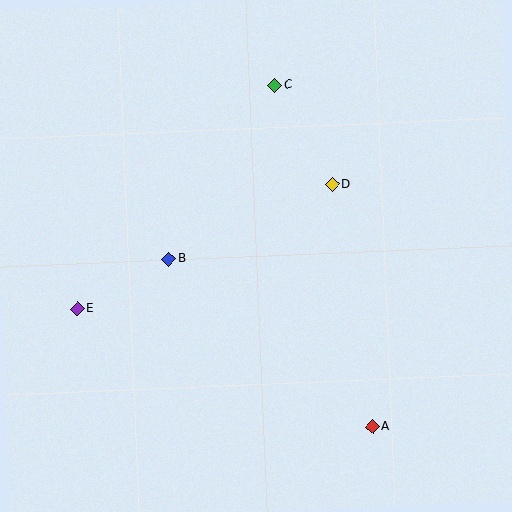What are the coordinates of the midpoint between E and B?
The midpoint between E and B is at (123, 284).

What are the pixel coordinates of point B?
Point B is at (169, 259).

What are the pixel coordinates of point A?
Point A is at (373, 427).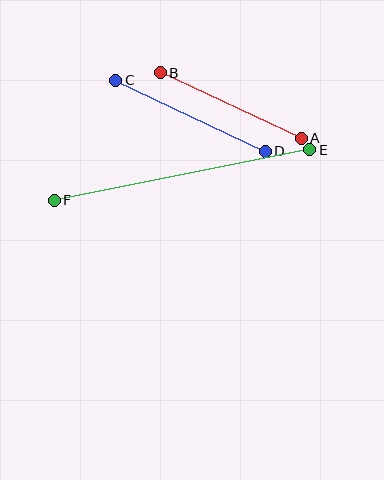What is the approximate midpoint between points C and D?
The midpoint is at approximately (190, 116) pixels.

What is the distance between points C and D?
The distance is approximately 165 pixels.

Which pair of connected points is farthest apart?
Points E and F are farthest apart.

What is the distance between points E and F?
The distance is approximately 260 pixels.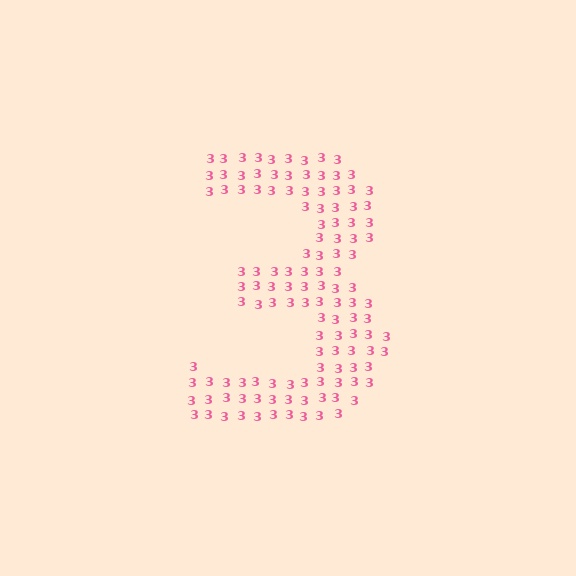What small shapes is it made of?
It is made of small digit 3's.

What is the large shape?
The large shape is the digit 3.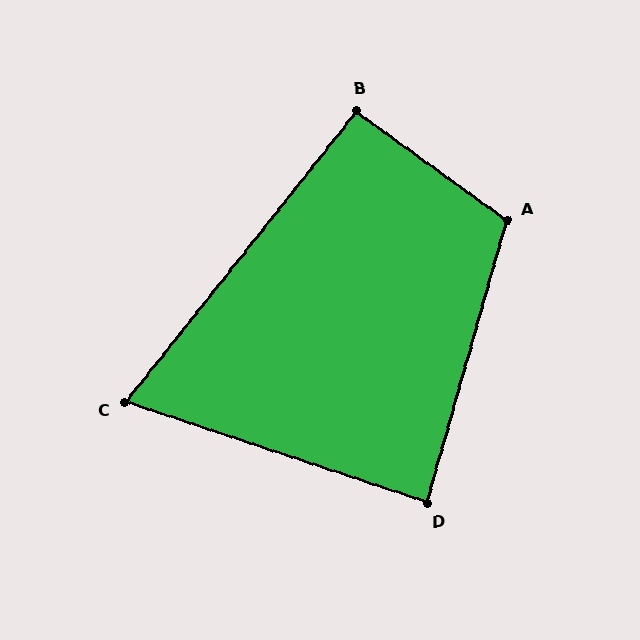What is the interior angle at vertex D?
Approximately 87 degrees (approximately right).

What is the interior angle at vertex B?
Approximately 93 degrees (approximately right).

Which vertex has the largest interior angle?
A, at approximately 110 degrees.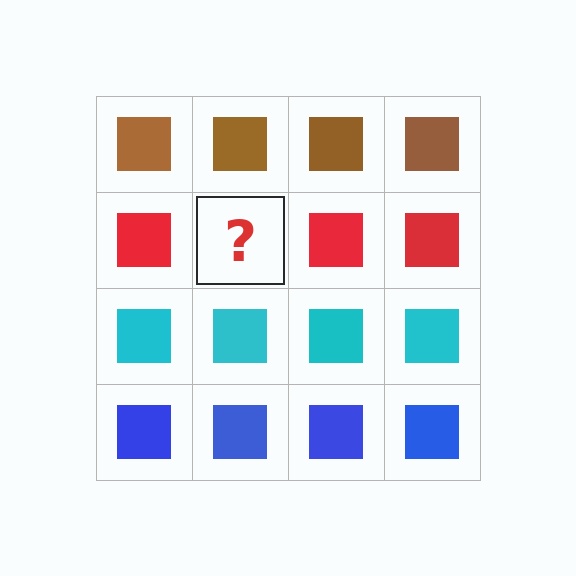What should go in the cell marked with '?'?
The missing cell should contain a red square.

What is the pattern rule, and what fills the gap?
The rule is that each row has a consistent color. The gap should be filled with a red square.